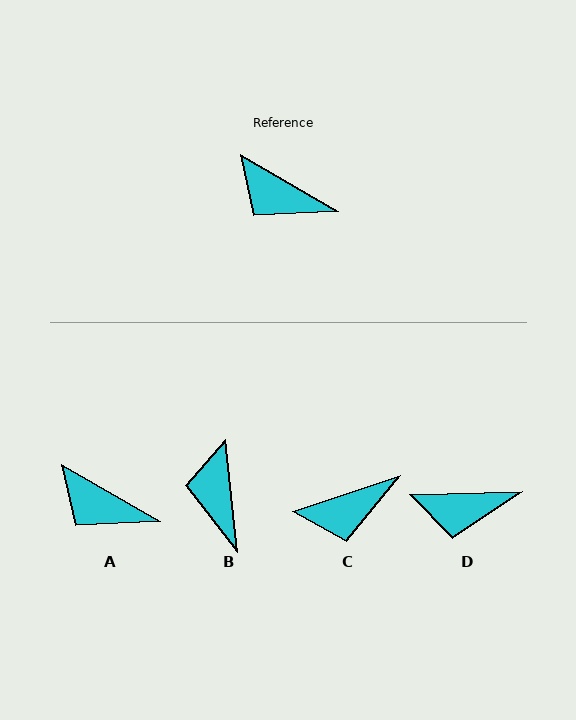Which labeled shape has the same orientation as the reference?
A.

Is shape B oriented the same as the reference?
No, it is off by about 54 degrees.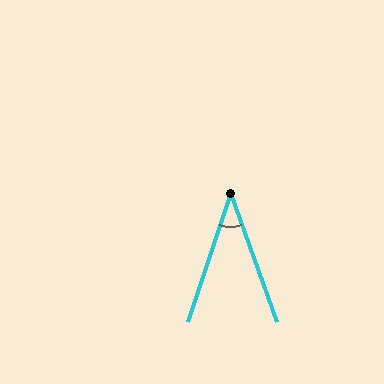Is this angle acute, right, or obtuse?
It is acute.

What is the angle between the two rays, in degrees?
Approximately 38 degrees.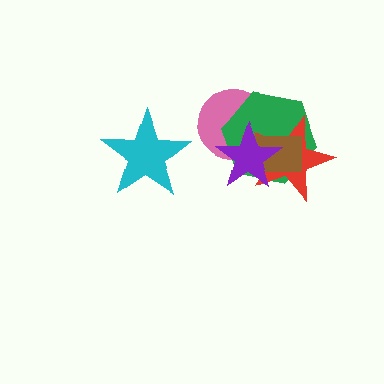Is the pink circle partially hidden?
Yes, it is partially covered by another shape.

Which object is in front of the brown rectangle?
The purple star is in front of the brown rectangle.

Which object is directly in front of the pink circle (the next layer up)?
The green hexagon is directly in front of the pink circle.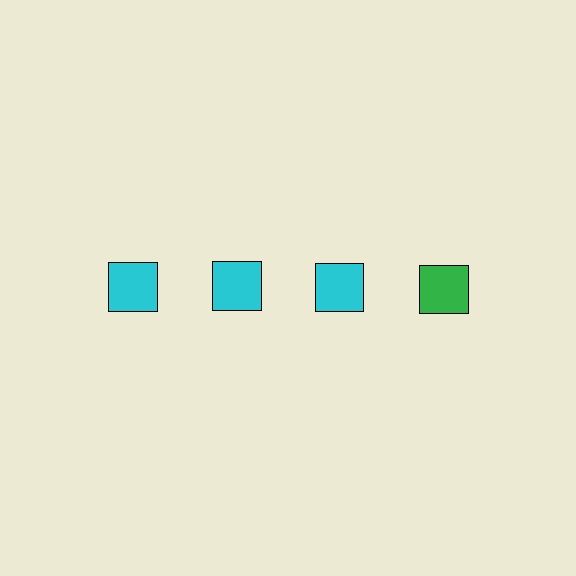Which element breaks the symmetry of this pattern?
The green square in the top row, second from right column breaks the symmetry. All other shapes are cyan squares.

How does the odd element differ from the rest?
It has a different color: green instead of cyan.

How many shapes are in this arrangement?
There are 4 shapes arranged in a grid pattern.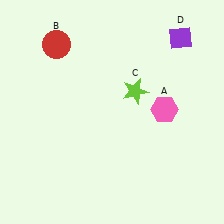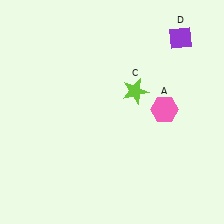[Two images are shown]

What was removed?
The red circle (B) was removed in Image 2.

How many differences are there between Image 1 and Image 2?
There is 1 difference between the two images.